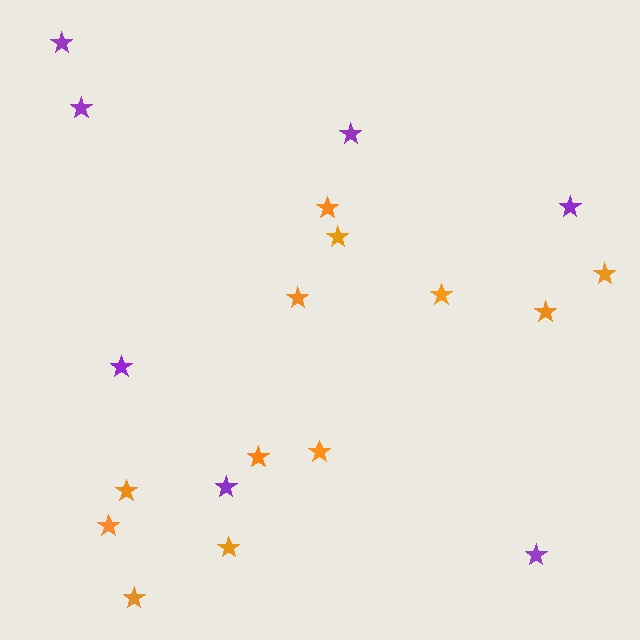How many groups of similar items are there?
There are 2 groups: one group of purple stars (7) and one group of orange stars (12).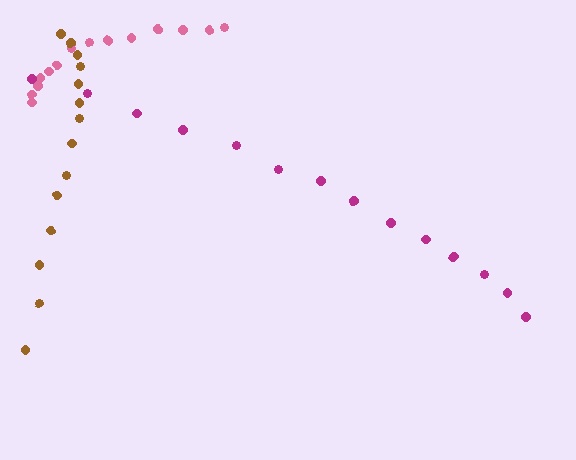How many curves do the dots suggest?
There are 3 distinct paths.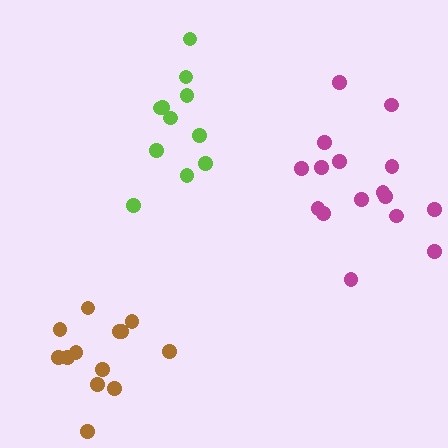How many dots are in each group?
Group 1: 16 dots, Group 2: 13 dots, Group 3: 11 dots (40 total).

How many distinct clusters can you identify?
There are 3 distinct clusters.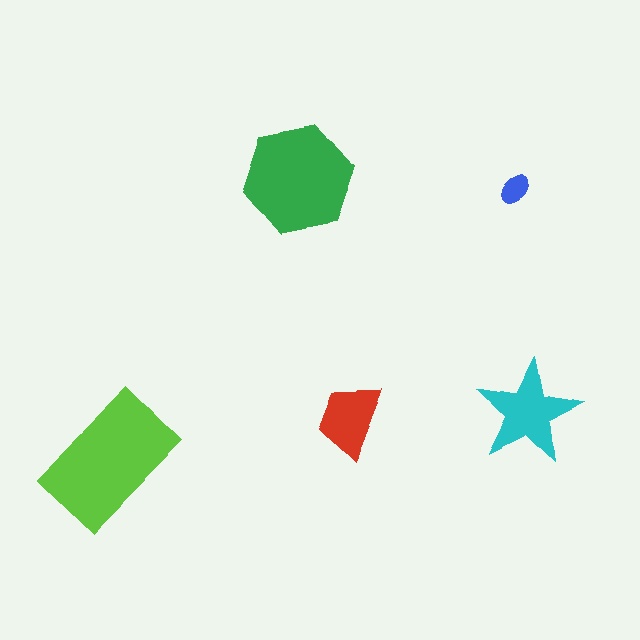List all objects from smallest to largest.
The blue ellipse, the red trapezoid, the cyan star, the green hexagon, the lime rectangle.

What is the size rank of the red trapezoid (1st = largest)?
4th.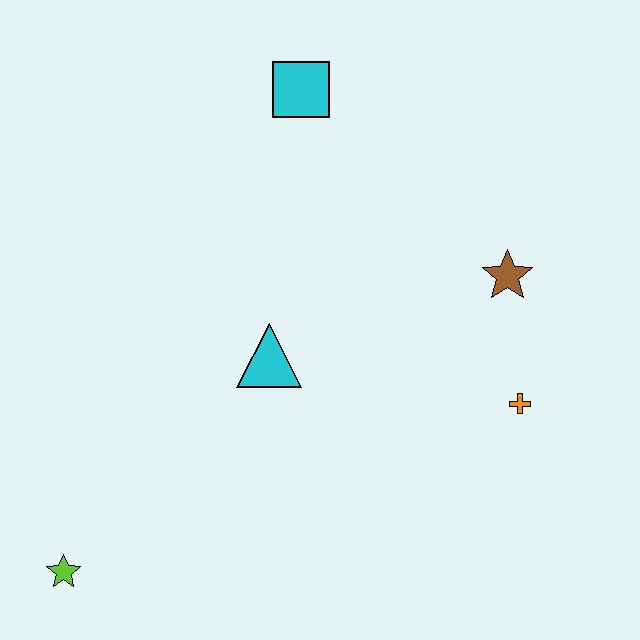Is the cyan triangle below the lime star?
No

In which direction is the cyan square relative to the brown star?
The cyan square is to the left of the brown star.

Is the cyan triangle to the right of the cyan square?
No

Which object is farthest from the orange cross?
The lime star is farthest from the orange cross.